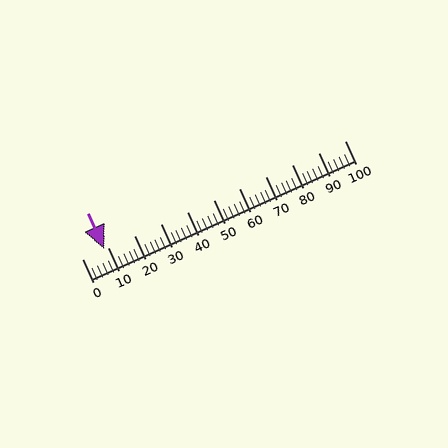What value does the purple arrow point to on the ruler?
The purple arrow points to approximately 9.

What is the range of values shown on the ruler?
The ruler shows values from 0 to 100.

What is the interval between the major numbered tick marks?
The major tick marks are spaced 10 units apart.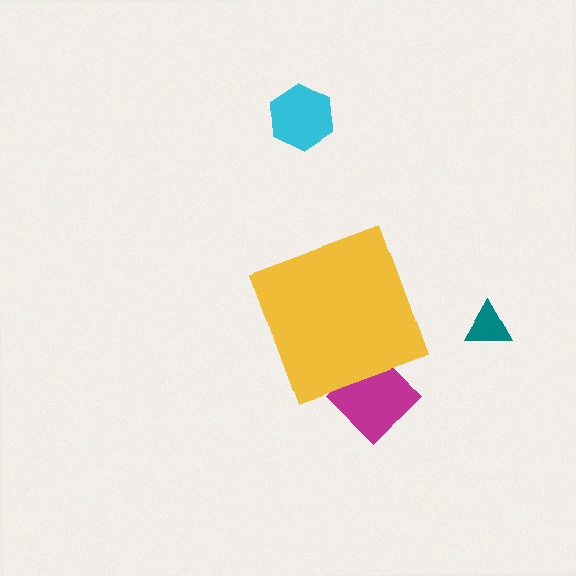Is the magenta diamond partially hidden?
Yes, the magenta diamond is partially hidden behind the yellow diamond.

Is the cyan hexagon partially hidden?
No, the cyan hexagon is fully visible.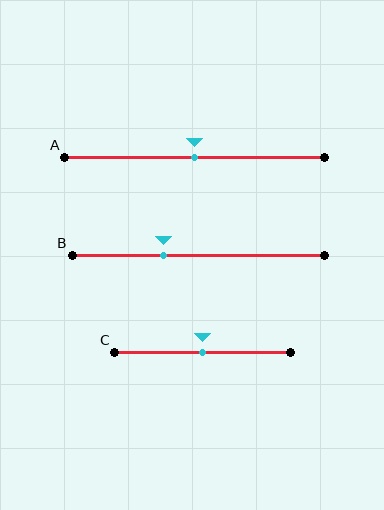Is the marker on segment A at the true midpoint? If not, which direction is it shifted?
Yes, the marker on segment A is at the true midpoint.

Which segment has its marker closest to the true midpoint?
Segment A has its marker closest to the true midpoint.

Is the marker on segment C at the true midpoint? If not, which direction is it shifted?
Yes, the marker on segment C is at the true midpoint.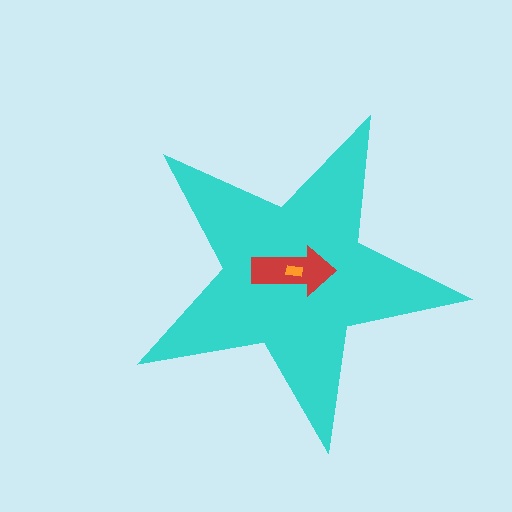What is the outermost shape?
The cyan star.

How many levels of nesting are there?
3.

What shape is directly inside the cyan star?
The red arrow.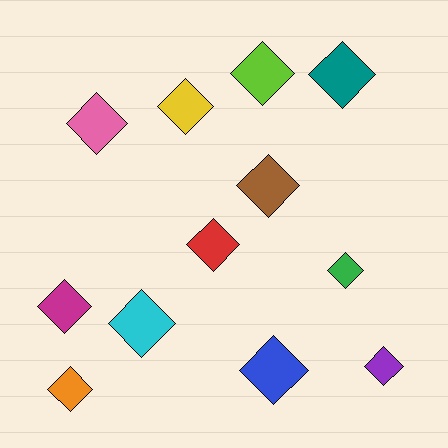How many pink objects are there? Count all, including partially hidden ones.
There is 1 pink object.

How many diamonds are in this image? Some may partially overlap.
There are 12 diamonds.